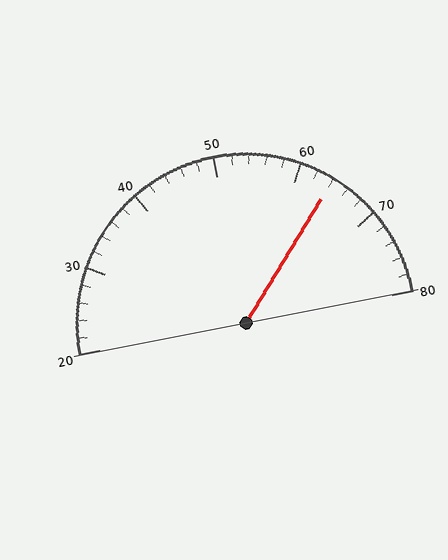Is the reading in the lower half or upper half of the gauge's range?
The reading is in the upper half of the range (20 to 80).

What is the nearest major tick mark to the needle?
The nearest major tick mark is 60.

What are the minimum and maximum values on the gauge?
The gauge ranges from 20 to 80.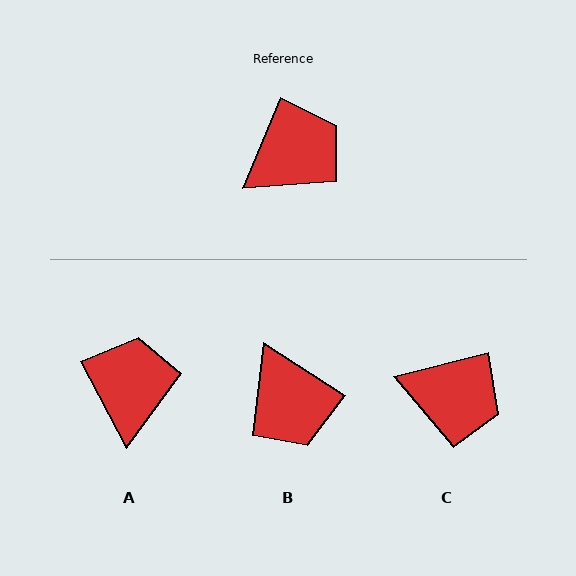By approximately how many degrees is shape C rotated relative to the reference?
Approximately 54 degrees clockwise.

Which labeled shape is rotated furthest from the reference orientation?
B, about 101 degrees away.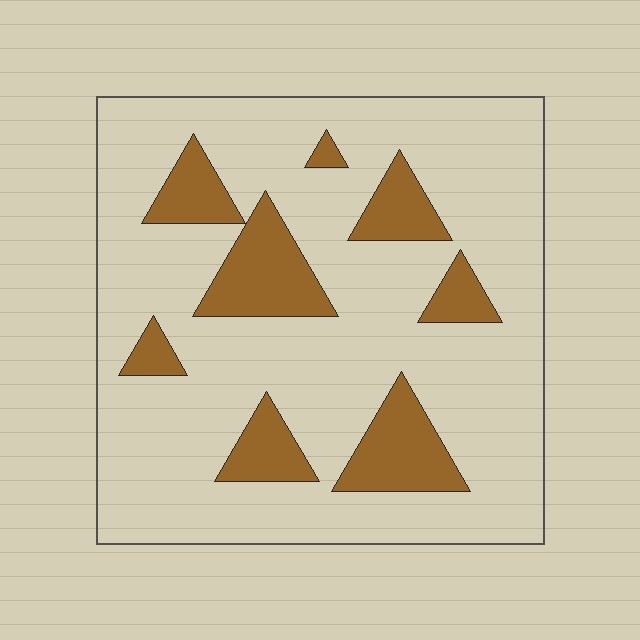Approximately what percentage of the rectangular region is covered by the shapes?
Approximately 20%.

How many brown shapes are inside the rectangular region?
8.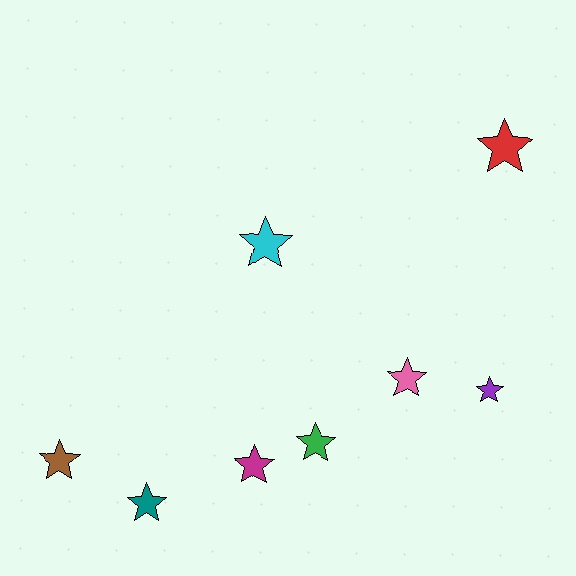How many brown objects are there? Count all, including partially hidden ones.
There is 1 brown object.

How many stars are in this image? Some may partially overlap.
There are 8 stars.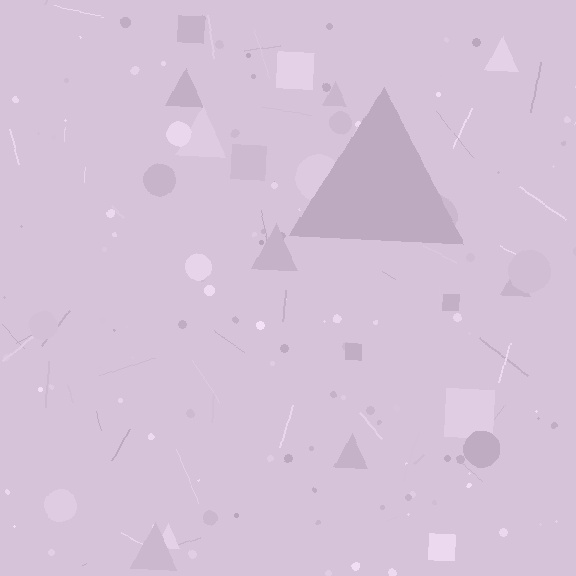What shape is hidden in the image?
A triangle is hidden in the image.